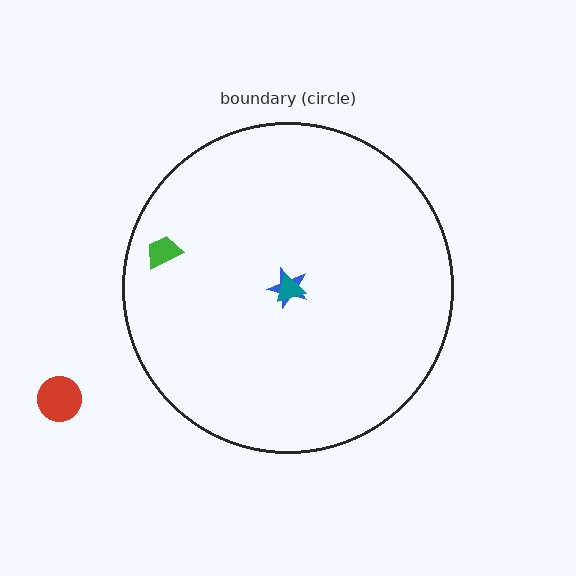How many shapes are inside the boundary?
3 inside, 1 outside.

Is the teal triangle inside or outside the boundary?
Inside.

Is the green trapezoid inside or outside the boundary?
Inside.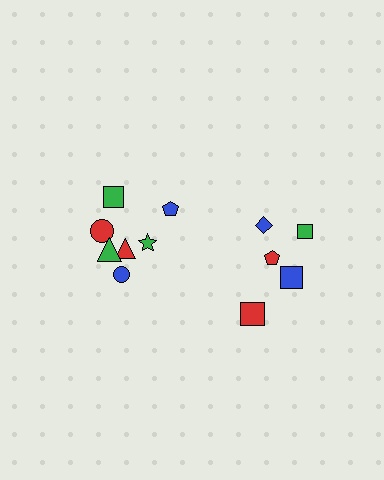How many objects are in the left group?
There are 7 objects.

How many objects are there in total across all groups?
There are 12 objects.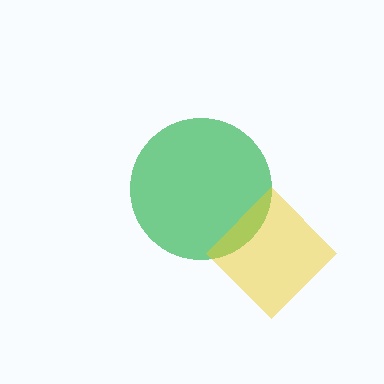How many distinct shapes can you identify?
There are 2 distinct shapes: a green circle, a yellow diamond.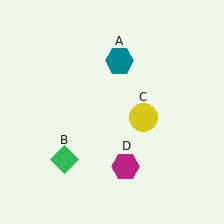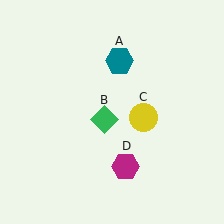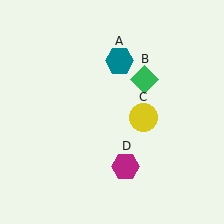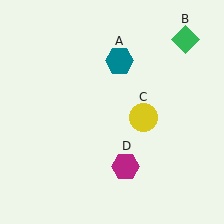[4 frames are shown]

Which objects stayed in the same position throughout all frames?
Teal hexagon (object A) and yellow circle (object C) and magenta hexagon (object D) remained stationary.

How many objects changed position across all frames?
1 object changed position: green diamond (object B).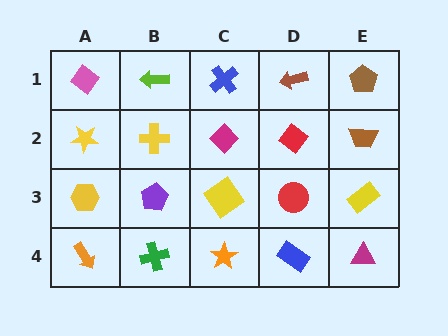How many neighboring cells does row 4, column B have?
3.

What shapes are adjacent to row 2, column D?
A brown arrow (row 1, column D), a red circle (row 3, column D), a magenta diamond (row 2, column C), a brown trapezoid (row 2, column E).